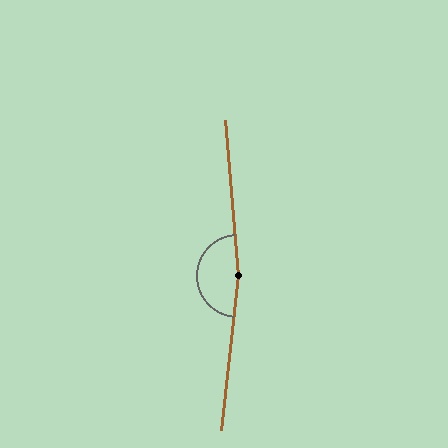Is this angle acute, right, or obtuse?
It is obtuse.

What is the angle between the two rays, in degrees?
Approximately 169 degrees.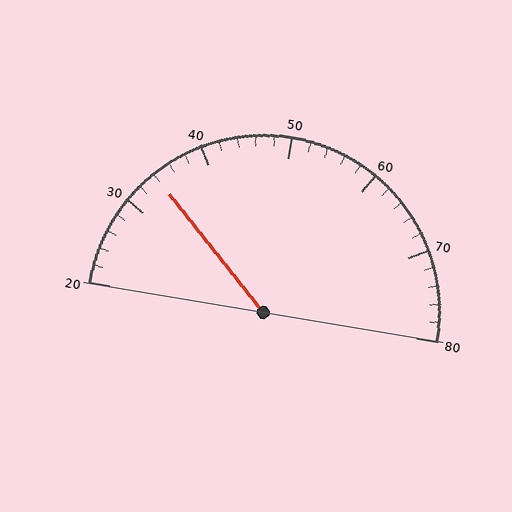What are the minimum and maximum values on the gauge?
The gauge ranges from 20 to 80.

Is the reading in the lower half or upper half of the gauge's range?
The reading is in the lower half of the range (20 to 80).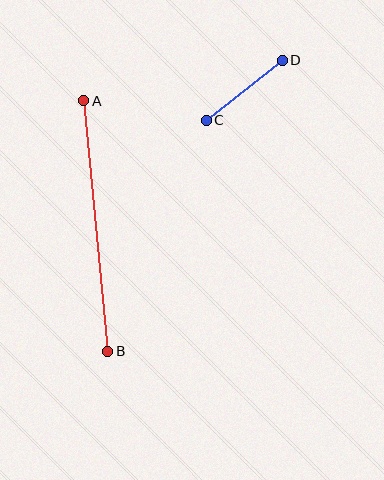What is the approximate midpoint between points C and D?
The midpoint is at approximately (244, 90) pixels.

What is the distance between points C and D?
The distance is approximately 97 pixels.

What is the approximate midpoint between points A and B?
The midpoint is at approximately (96, 226) pixels.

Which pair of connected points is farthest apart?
Points A and B are farthest apart.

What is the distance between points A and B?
The distance is approximately 252 pixels.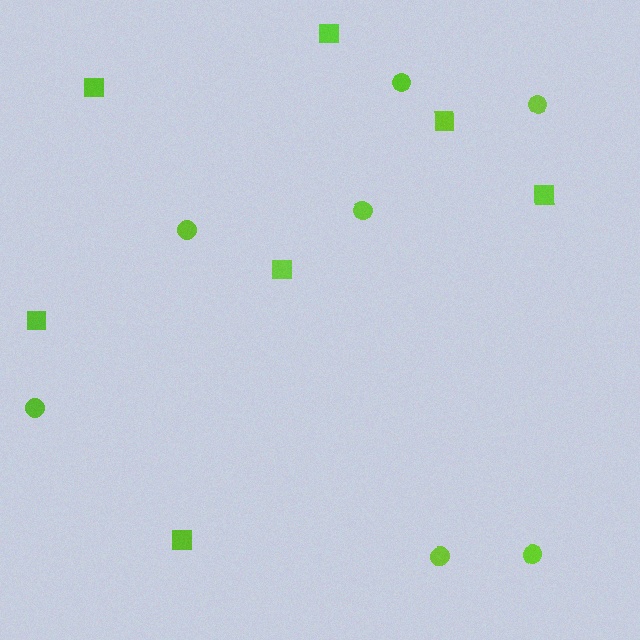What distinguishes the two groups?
There are 2 groups: one group of circles (7) and one group of squares (7).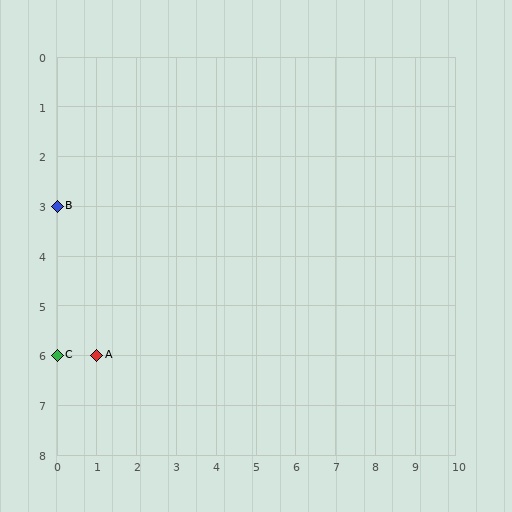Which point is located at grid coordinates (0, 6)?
Point C is at (0, 6).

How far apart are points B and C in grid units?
Points B and C are 3 rows apart.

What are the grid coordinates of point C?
Point C is at grid coordinates (0, 6).